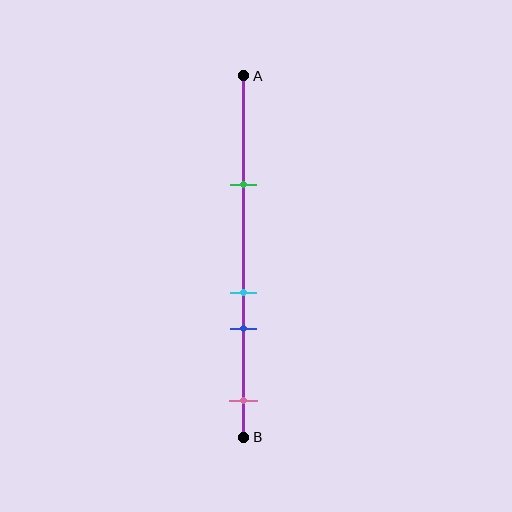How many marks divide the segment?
There are 4 marks dividing the segment.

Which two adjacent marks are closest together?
The cyan and blue marks are the closest adjacent pair.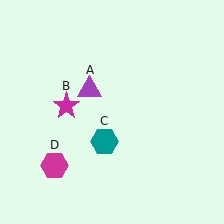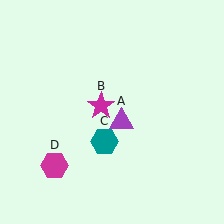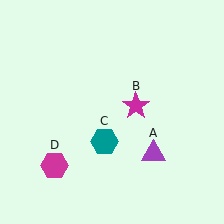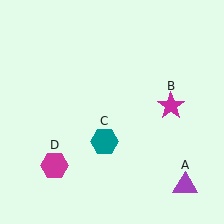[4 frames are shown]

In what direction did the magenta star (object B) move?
The magenta star (object B) moved right.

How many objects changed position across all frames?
2 objects changed position: purple triangle (object A), magenta star (object B).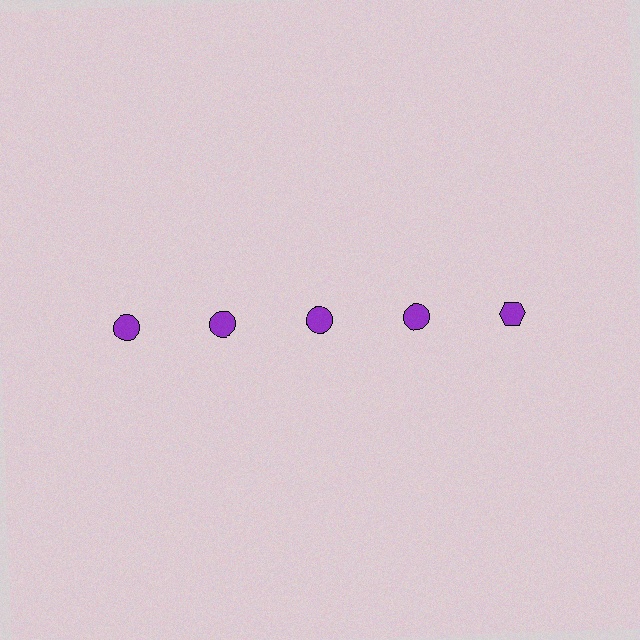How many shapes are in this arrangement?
There are 5 shapes arranged in a grid pattern.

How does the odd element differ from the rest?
It has a different shape: hexagon instead of circle.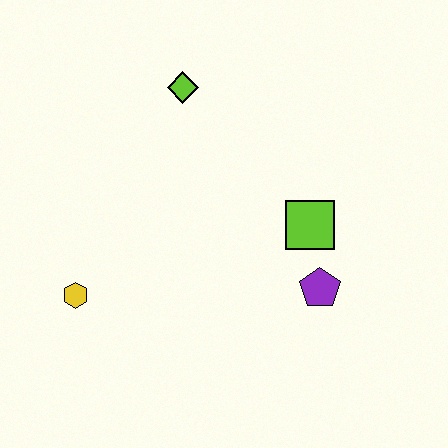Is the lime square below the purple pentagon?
No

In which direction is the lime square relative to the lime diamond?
The lime square is below the lime diamond.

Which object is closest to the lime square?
The purple pentagon is closest to the lime square.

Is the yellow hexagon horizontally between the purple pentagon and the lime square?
No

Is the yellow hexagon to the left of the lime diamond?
Yes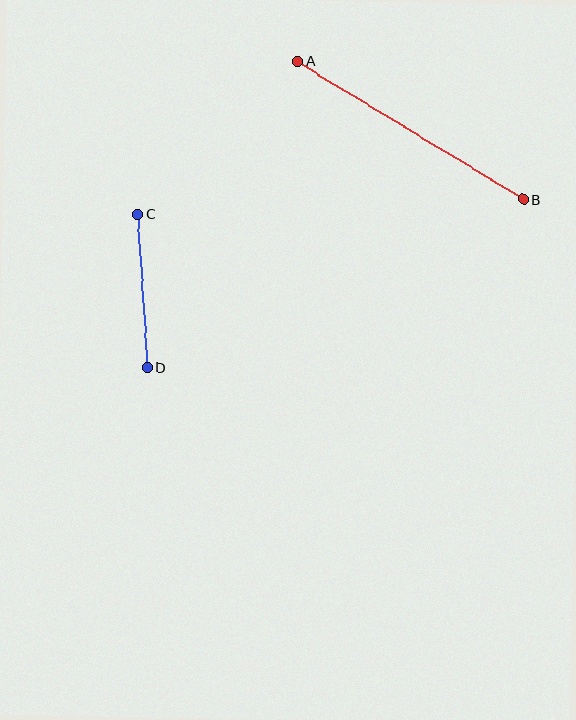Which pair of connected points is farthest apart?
Points A and B are farthest apart.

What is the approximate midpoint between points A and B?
The midpoint is at approximately (410, 130) pixels.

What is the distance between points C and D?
The distance is approximately 154 pixels.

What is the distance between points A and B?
The distance is approximately 265 pixels.